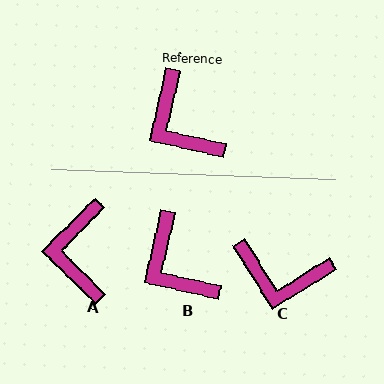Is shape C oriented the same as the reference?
No, it is off by about 45 degrees.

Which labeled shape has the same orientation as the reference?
B.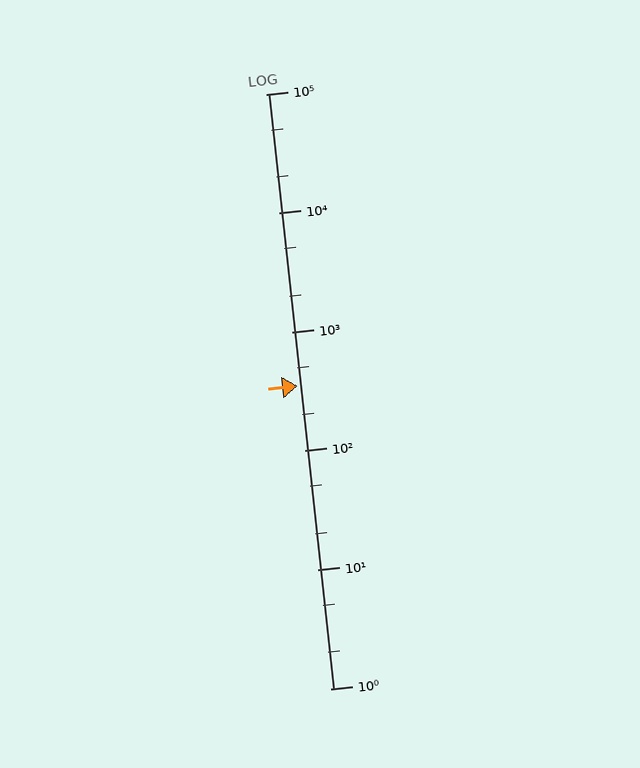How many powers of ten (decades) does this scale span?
The scale spans 5 decades, from 1 to 100000.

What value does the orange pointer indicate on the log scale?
The pointer indicates approximately 350.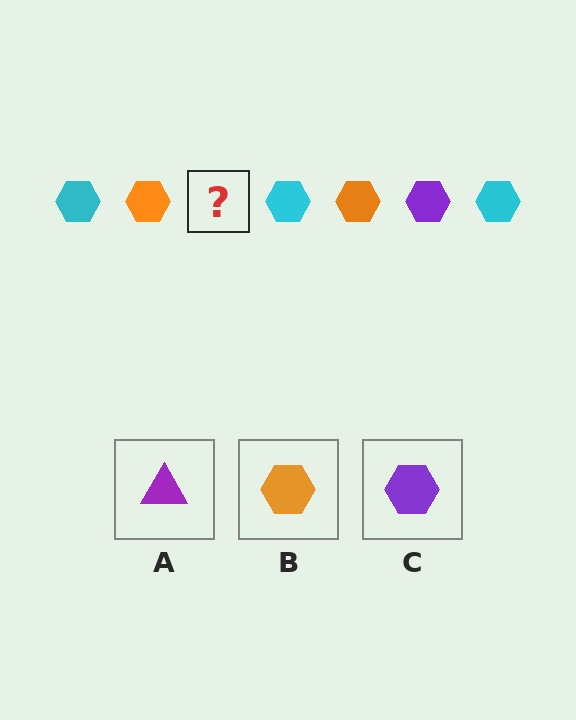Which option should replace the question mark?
Option C.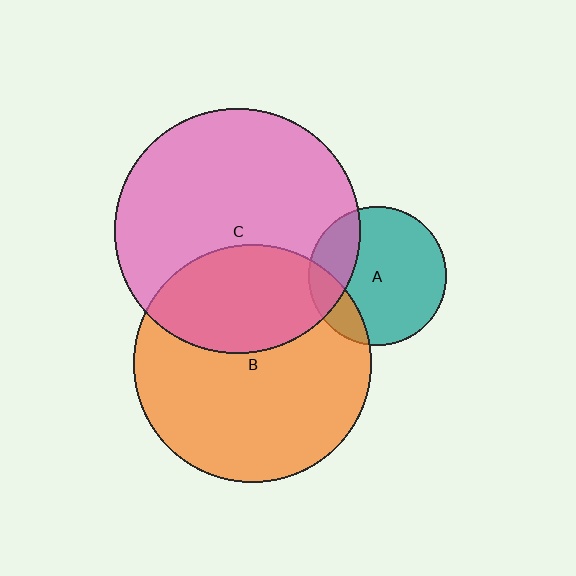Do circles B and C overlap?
Yes.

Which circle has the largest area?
Circle C (pink).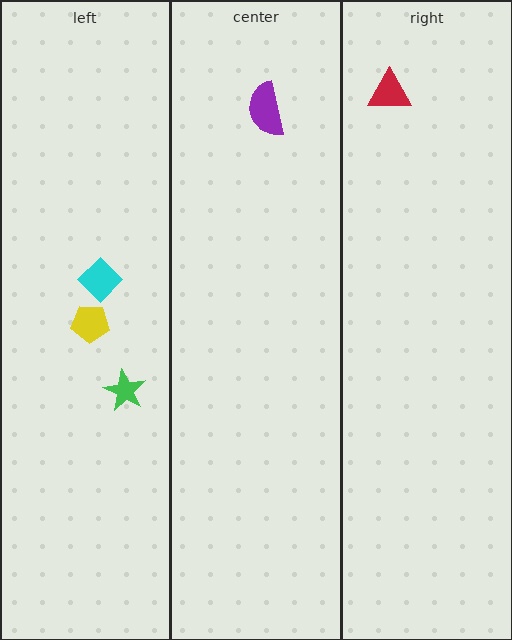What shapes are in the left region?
The yellow pentagon, the cyan diamond, the green star.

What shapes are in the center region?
The purple semicircle.